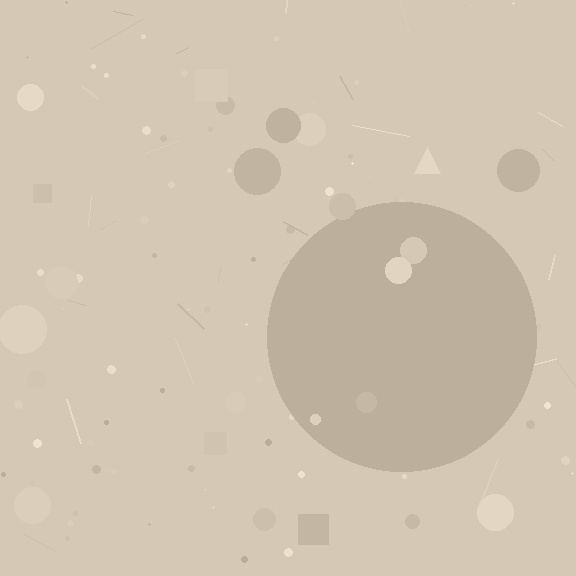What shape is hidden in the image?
A circle is hidden in the image.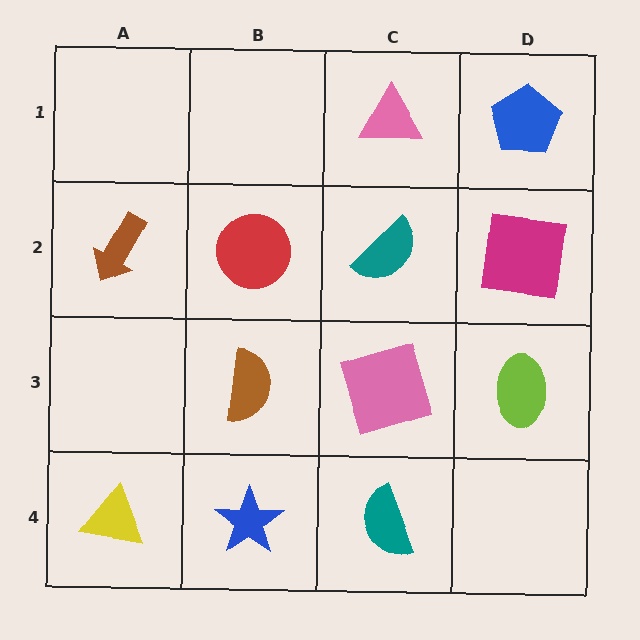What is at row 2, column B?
A red circle.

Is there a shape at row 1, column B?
No, that cell is empty.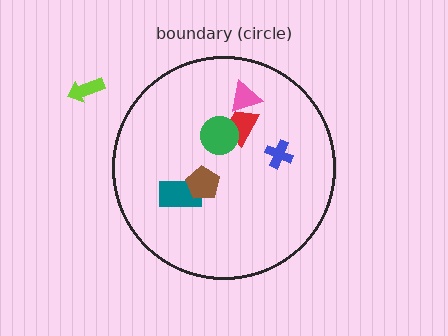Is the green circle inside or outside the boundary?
Inside.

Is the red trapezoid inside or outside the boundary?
Inside.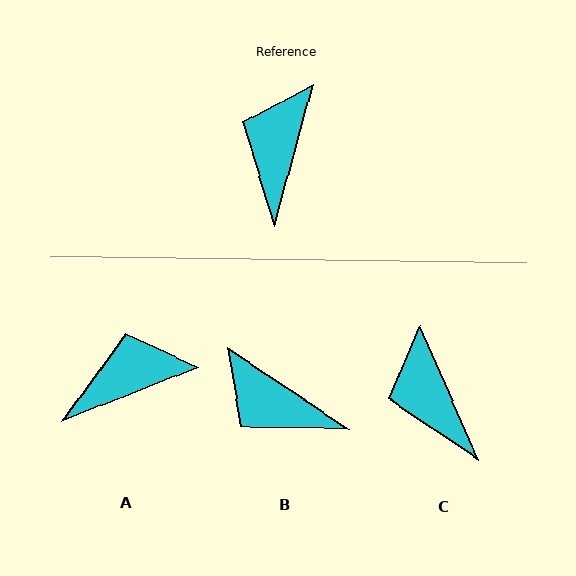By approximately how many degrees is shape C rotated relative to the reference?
Approximately 39 degrees counter-clockwise.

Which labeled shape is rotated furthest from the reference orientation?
B, about 72 degrees away.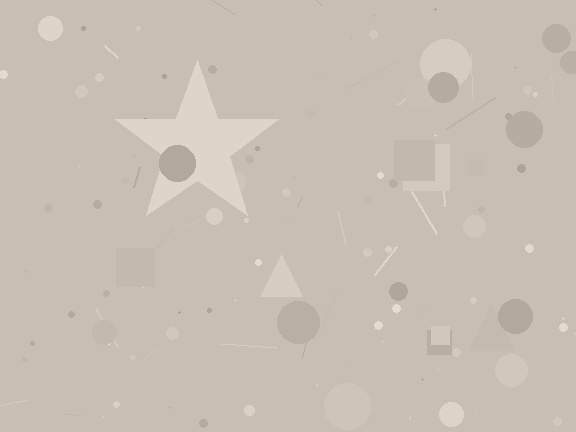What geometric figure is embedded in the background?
A star is embedded in the background.